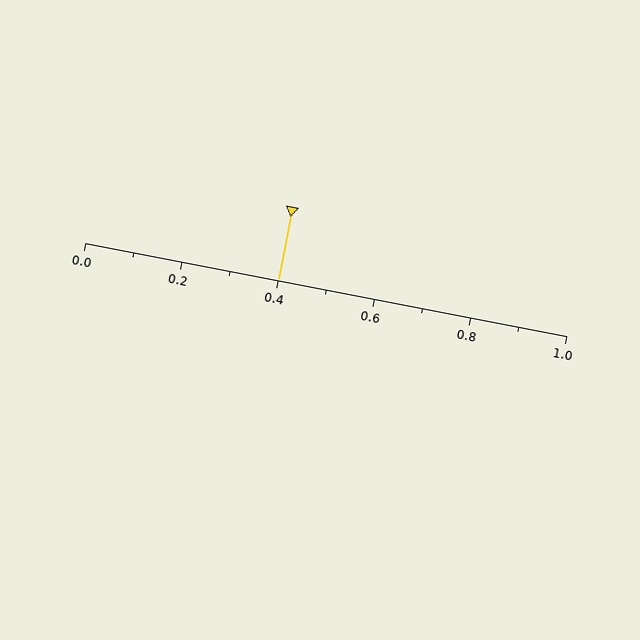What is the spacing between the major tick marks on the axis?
The major ticks are spaced 0.2 apart.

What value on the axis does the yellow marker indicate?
The marker indicates approximately 0.4.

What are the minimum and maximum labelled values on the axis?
The axis runs from 0.0 to 1.0.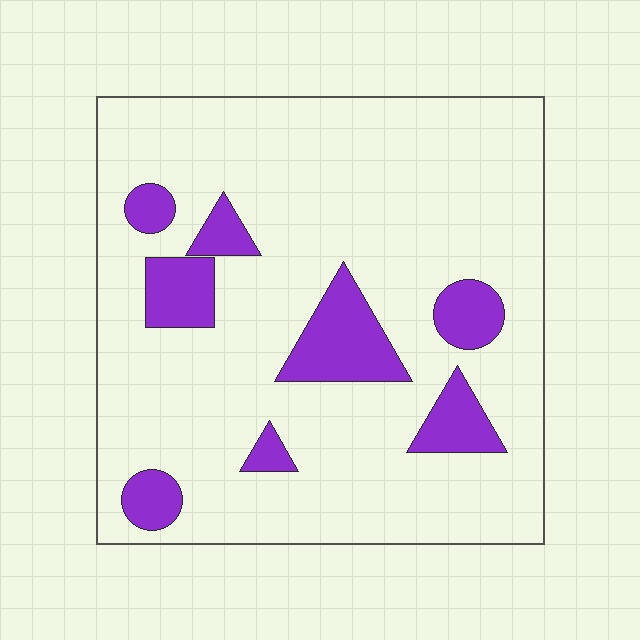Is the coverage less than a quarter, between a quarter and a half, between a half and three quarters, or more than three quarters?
Less than a quarter.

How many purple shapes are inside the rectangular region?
8.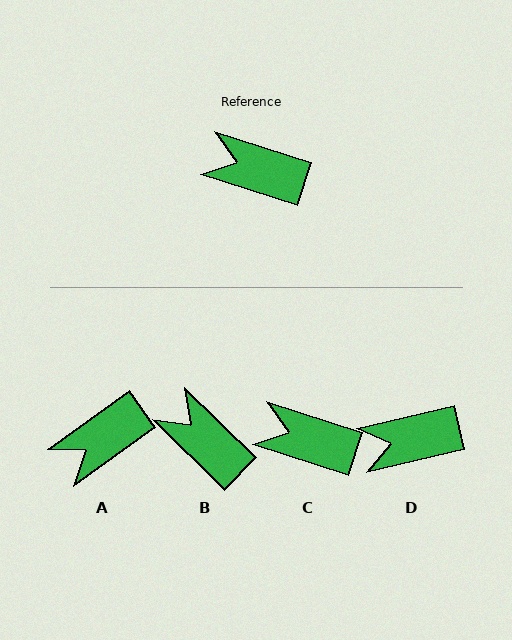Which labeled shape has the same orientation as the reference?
C.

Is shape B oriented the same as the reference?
No, it is off by about 26 degrees.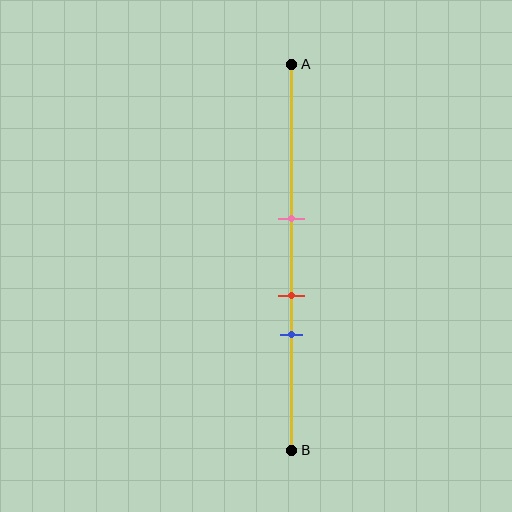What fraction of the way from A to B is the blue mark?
The blue mark is approximately 70% (0.7) of the way from A to B.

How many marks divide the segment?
There are 3 marks dividing the segment.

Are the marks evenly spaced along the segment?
Yes, the marks are approximately evenly spaced.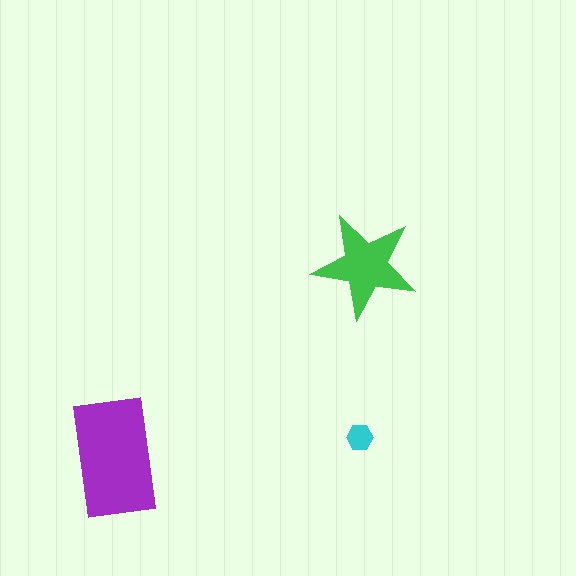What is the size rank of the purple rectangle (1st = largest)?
1st.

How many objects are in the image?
There are 3 objects in the image.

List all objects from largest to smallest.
The purple rectangle, the green star, the cyan hexagon.